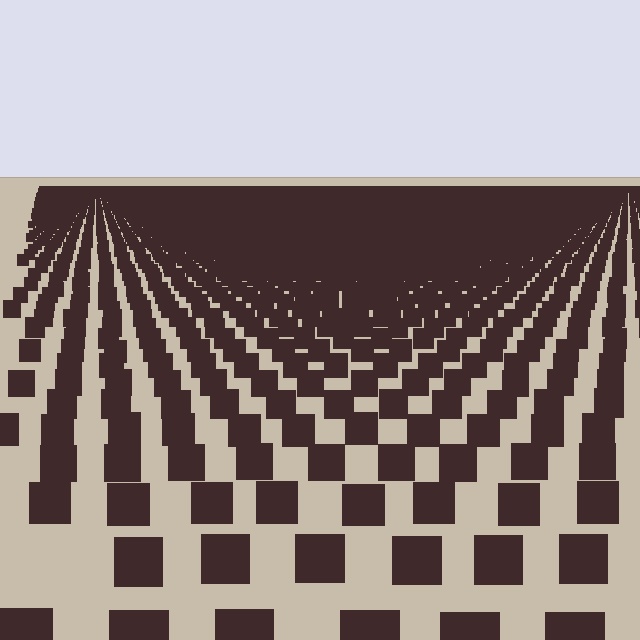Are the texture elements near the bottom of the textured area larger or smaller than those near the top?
Larger. Near the bottom, elements are closer to the viewer and appear at a bigger on-screen size.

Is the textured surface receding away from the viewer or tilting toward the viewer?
The surface is receding away from the viewer. Texture elements get smaller and denser toward the top.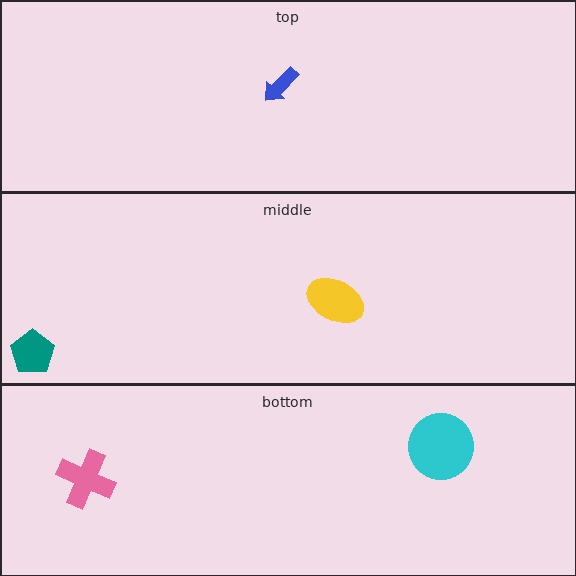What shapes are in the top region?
The blue arrow.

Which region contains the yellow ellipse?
The middle region.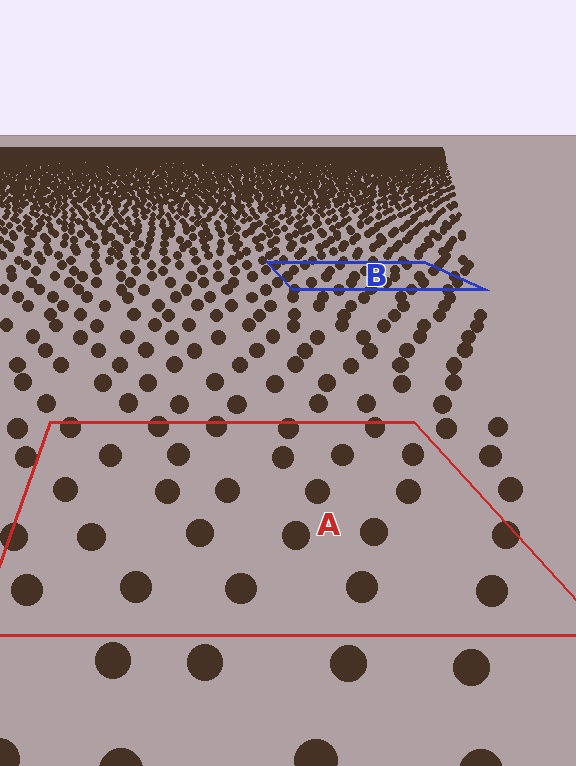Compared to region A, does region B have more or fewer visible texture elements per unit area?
Region B has more texture elements per unit area — they are packed more densely because it is farther away.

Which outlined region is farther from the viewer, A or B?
Region B is farther from the viewer — the texture elements inside it appear smaller and more densely packed.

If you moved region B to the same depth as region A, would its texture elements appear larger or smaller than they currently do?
They would appear larger. At a closer depth, the same texture elements are projected at a bigger on-screen size.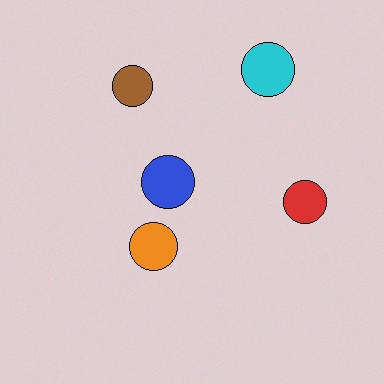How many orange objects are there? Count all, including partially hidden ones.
There is 1 orange object.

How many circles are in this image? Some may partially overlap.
There are 5 circles.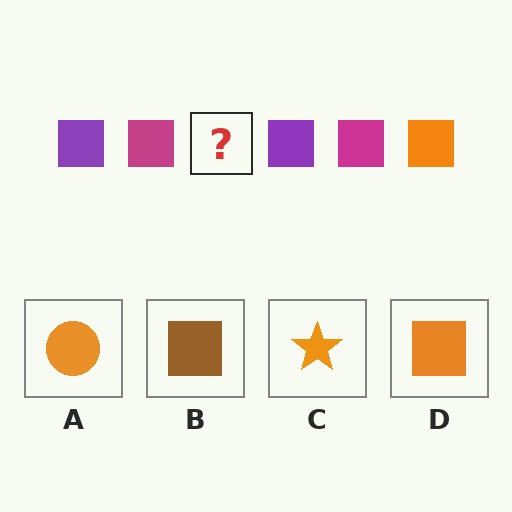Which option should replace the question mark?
Option D.